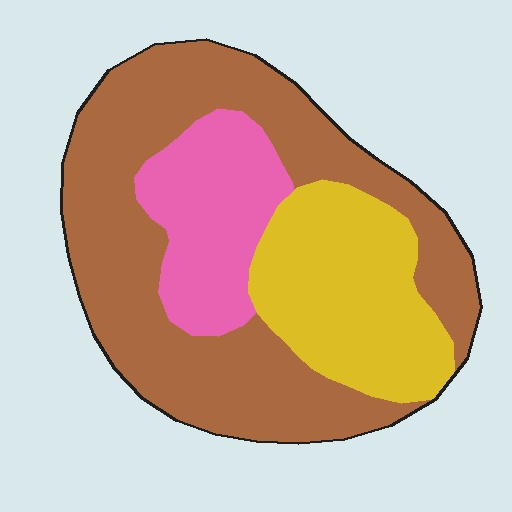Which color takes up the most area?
Brown, at roughly 55%.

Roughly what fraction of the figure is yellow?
Yellow takes up between a sixth and a third of the figure.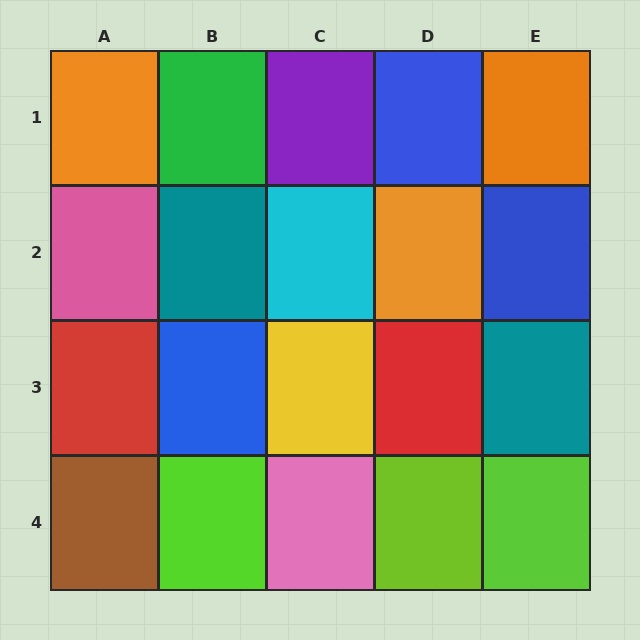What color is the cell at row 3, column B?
Blue.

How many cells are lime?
3 cells are lime.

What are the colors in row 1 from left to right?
Orange, green, purple, blue, orange.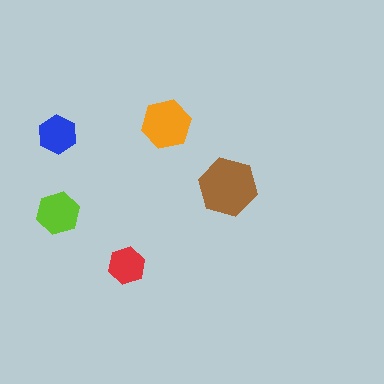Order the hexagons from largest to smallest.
the brown one, the orange one, the lime one, the blue one, the red one.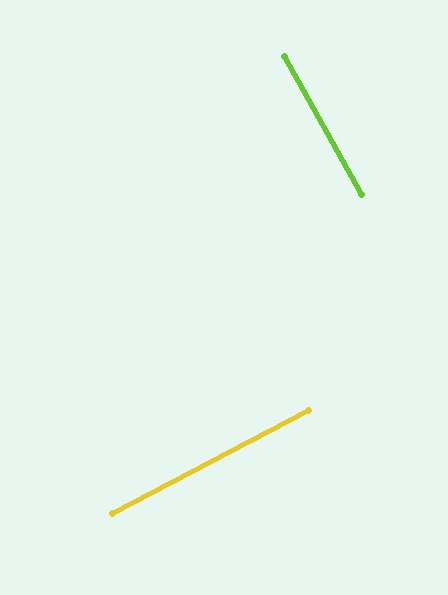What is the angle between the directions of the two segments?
Approximately 89 degrees.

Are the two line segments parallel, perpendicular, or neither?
Perpendicular — they meet at approximately 89°.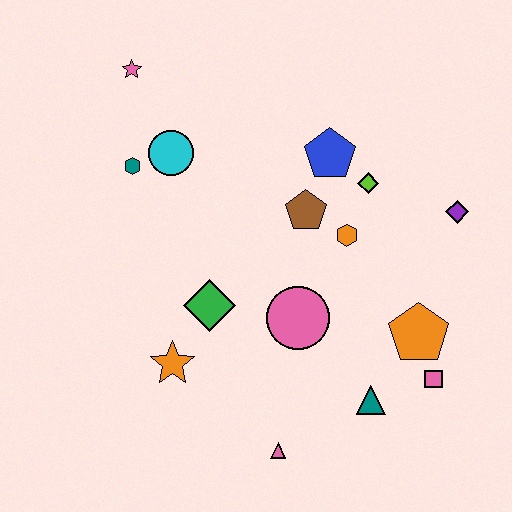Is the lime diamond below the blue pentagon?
Yes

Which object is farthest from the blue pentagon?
The pink triangle is farthest from the blue pentagon.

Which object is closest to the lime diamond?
The blue pentagon is closest to the lime diamond.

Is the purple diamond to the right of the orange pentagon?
Yes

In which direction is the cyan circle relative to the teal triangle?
The cyan circle is above the teal triangle.